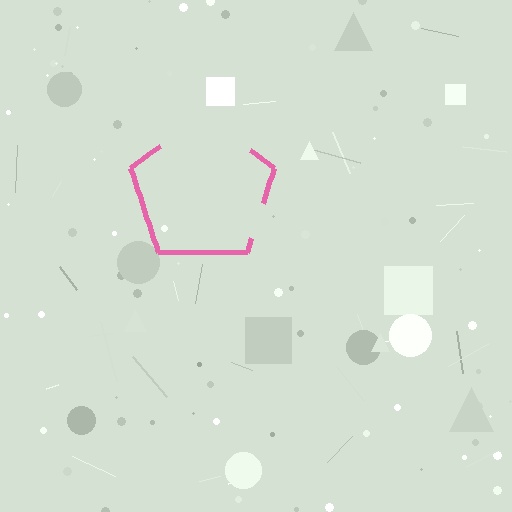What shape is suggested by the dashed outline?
The dashed outline suggests a pentagon.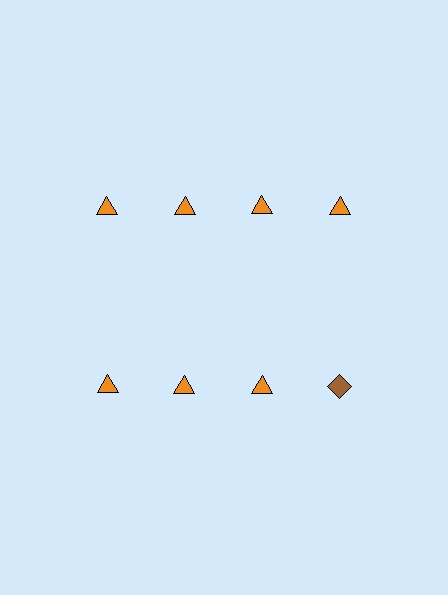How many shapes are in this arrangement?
There are 8 shapes arranged in a grid pattern.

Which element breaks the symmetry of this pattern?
The brown diamond in the second row, second from right column breaks the symmetry. All other shapes are orange triangles.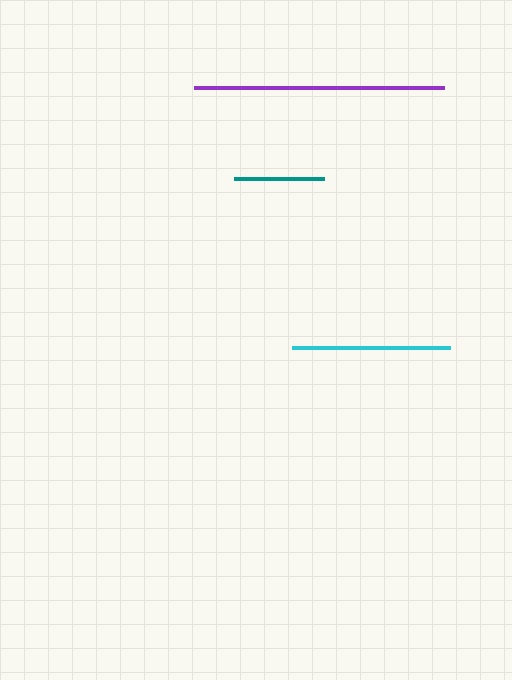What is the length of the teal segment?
The teal segment is approximately 90 pixels long.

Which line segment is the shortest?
The teal line is the shortest at approximately 90 pixels.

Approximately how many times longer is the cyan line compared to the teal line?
The cyan line is approximately 1.8 times the length of the teal line.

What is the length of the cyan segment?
The cyan segment is approximately 159 pixels long.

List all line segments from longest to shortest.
From longest to shortest: purple, cyan, teal.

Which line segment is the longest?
The purple line is the longest at approximately 250 pixels.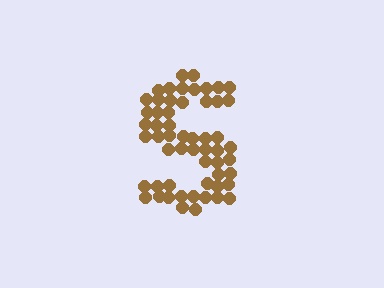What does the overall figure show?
The overall figure shows the letter S.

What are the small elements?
The small elements are circles.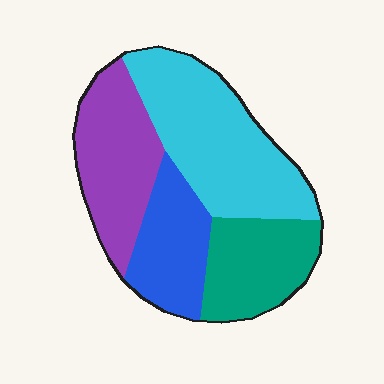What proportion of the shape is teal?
Teal takes up about one fifth (1/5) of the shape.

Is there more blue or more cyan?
Cyan.